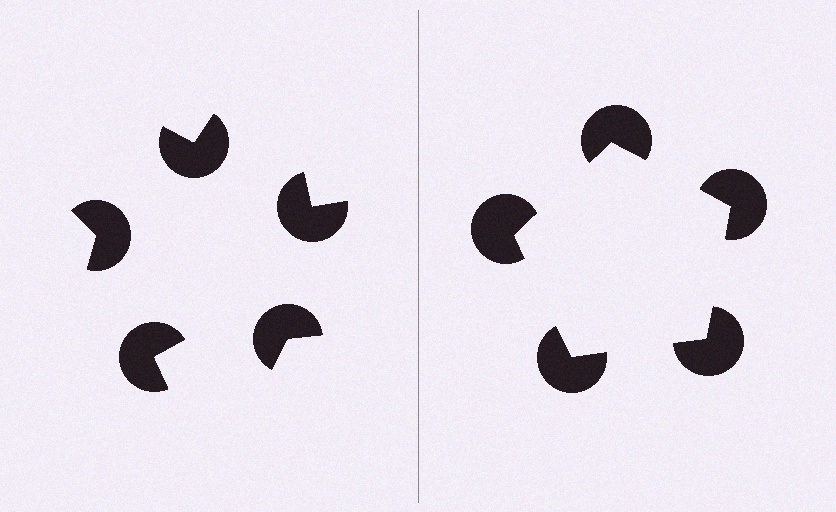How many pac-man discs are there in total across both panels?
10 — 5 on each side.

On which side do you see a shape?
An illusory pentagon appears on the right side. On the left side the wedge cuts are rotated, so no coherent shape forms.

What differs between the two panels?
The pac-man discs are positioned identically on both sides; only the wedge orientations differ. On the right they align to a pentagon; on the left they are misaligned.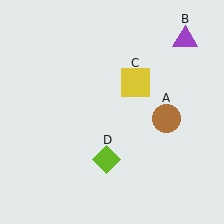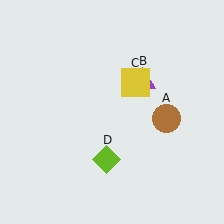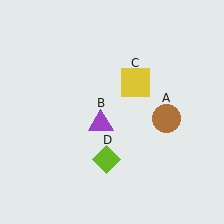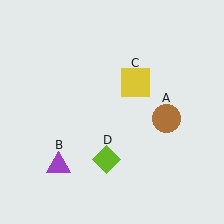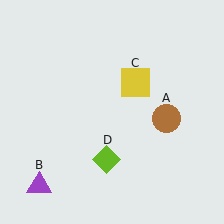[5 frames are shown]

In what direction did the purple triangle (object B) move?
The purple triangle (object B) moved down and to the left.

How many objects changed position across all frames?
1 object changed position: purple triangle (object B).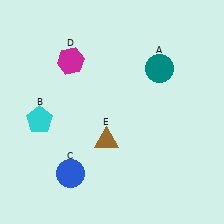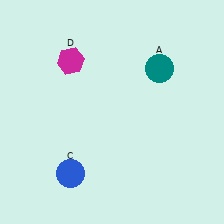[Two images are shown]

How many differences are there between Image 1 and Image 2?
There are 2 differences between the two images.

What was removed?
The brown triangle (E), the cyan pentagon (B) were removed in Image 2.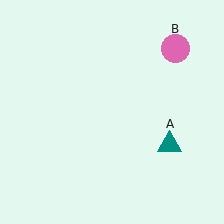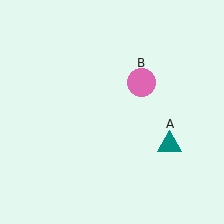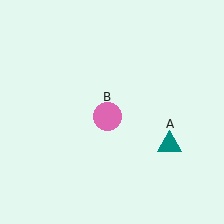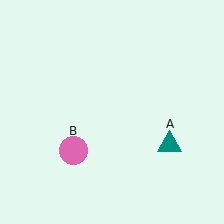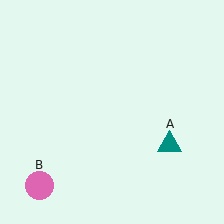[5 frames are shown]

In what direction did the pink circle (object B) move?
The pink circle (object B) moved down and to the left.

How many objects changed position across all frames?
1 object changed position: pink circle (object B).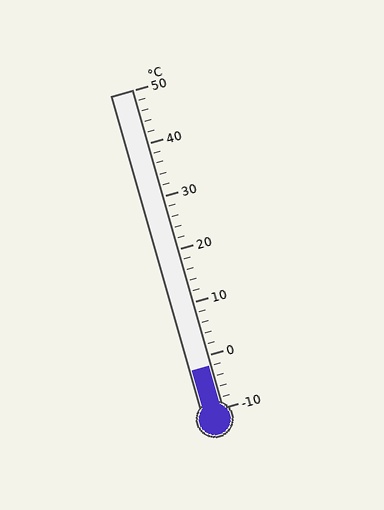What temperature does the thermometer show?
The thermometer shows approximately -2°C.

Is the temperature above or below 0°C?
The temperature is below 0°C.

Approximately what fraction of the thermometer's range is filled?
The thermometer is filled to approximately 15% of its range.